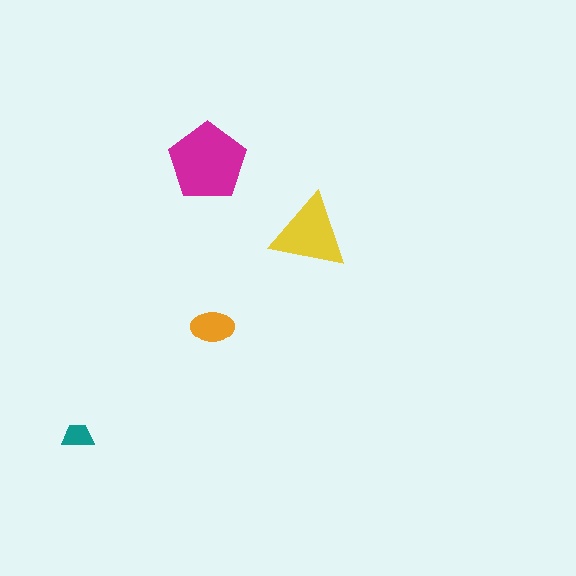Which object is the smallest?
The teal trapezoid.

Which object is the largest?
The magenta pentagon.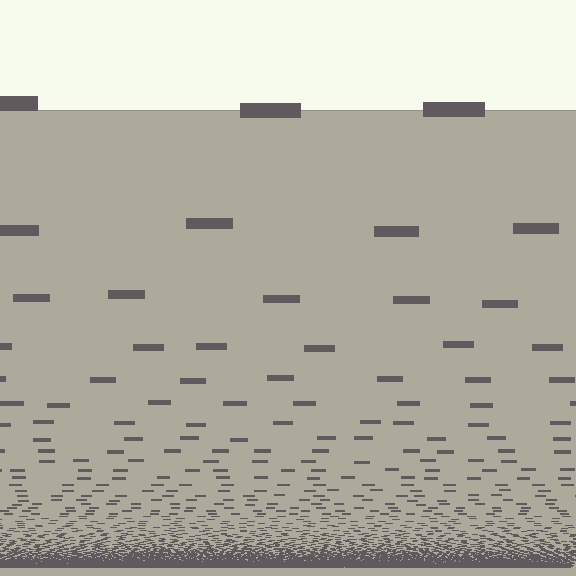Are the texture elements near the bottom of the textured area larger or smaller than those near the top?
Smaller. The gradient is inverted — elements near the bottom are smaller and denser.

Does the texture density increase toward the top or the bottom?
Density increases toward the bottom.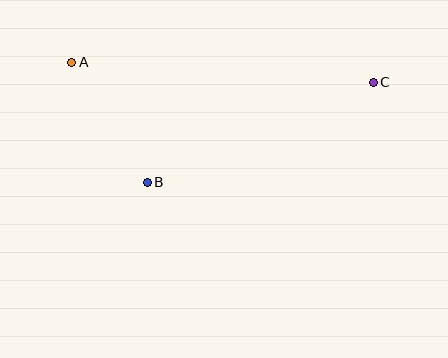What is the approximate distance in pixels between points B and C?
The distance between B and C is approximately 247 pixels.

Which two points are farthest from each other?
Points A and C are farthest from each other.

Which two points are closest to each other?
Points A and B are closest to each other.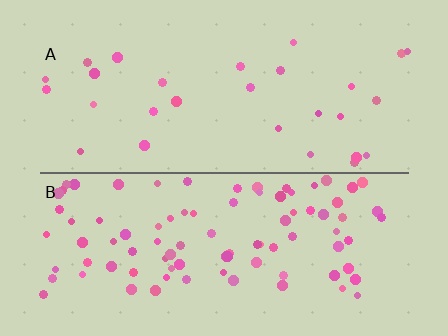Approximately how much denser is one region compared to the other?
Approximately 3.0× — region B over region A.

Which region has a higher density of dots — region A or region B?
B (the bottom).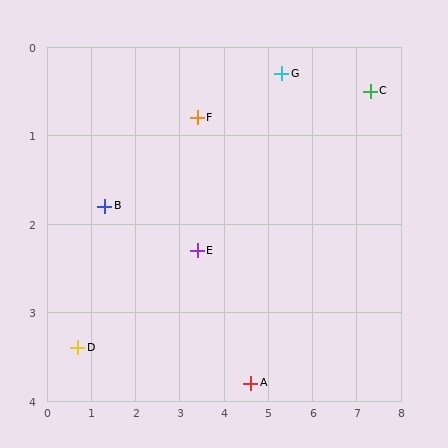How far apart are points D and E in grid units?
Points D and E are about 2.9 grid units apart.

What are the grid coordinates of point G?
Point G is at approximately (5.3, 0.3).